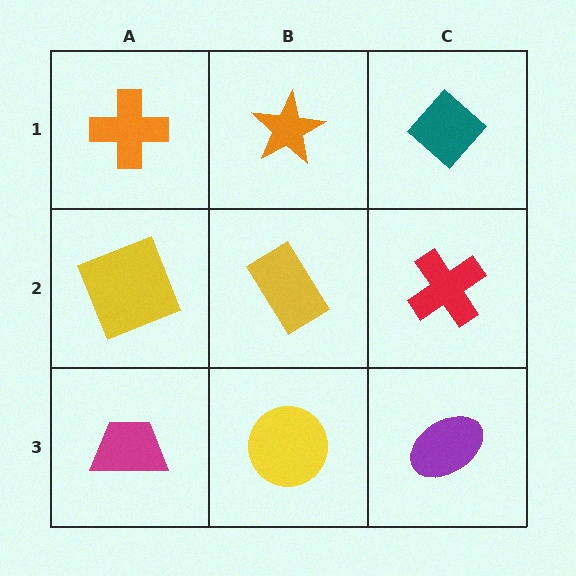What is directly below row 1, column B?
A yellow rectangle.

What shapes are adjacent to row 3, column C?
A red cross (row 2, column C), a yellow circle (row 3, column B).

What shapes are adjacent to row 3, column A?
A yellow square (row 2, column A), a yellow circle (row 3, column B).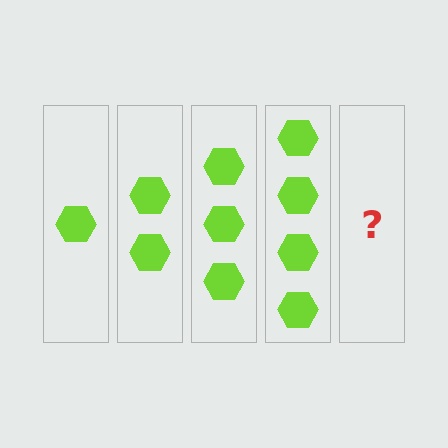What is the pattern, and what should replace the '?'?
The pattern is that each step adds one more hexagon. The '?' should be 5 hexagons.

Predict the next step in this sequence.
The next step is 5 hexagons.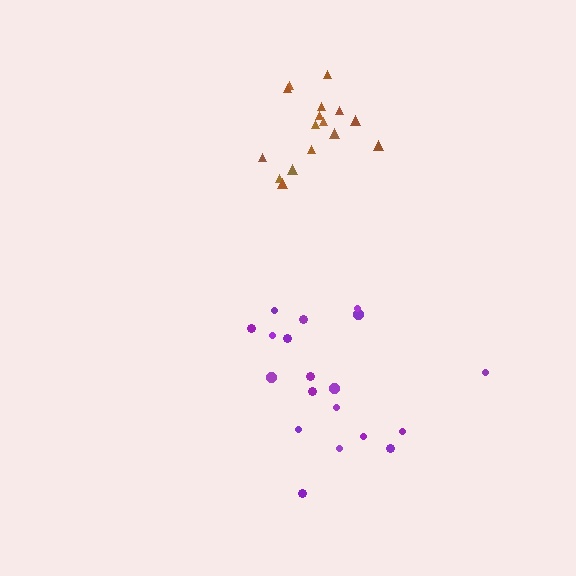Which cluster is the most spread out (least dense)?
Purple.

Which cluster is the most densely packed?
Brown.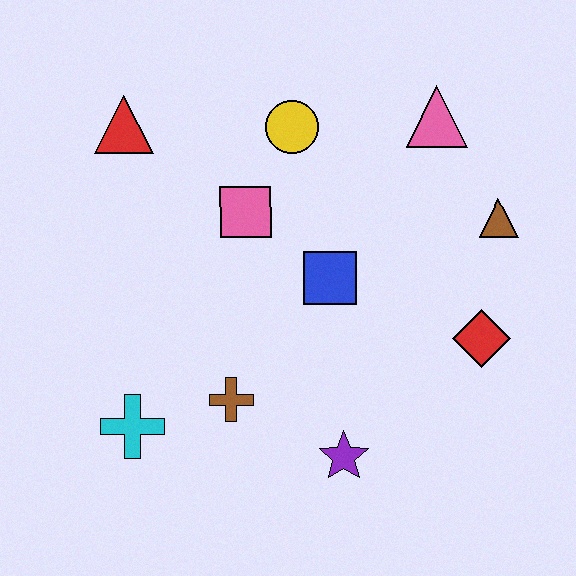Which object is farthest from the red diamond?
The red triangle is farthest from the red diamond.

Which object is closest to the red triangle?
The pink square is closest to the red triangle.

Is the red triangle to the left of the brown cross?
Yes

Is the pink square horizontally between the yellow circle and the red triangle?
Yes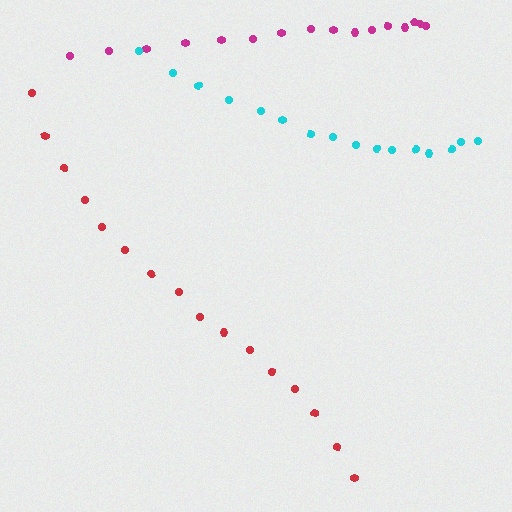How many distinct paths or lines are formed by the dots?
There are 3 distinct paths.